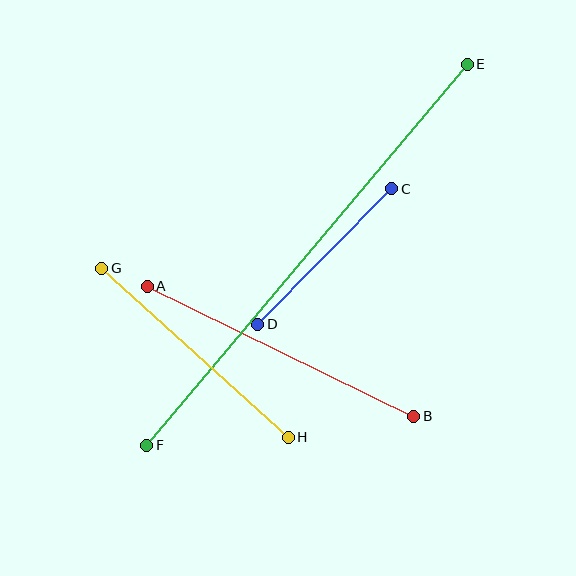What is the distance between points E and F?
The distance is approximately 498 pixels.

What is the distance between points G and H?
The distance is approximately 252 pixels.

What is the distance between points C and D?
The distance is approximately 190 pixels.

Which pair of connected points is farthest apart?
Points E and F are farthest apart.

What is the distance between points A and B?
The distance is approximately 296 pixels.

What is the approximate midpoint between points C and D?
The midpoint is at approximately (325, 256) pixels.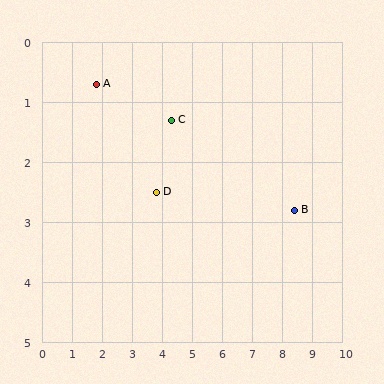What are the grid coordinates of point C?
Point C is at approximately (4.3, 1.3).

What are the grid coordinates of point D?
Point D is at approximately (3.8, 2.5).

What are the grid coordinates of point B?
Point B is at approximately (8.4, 2.8).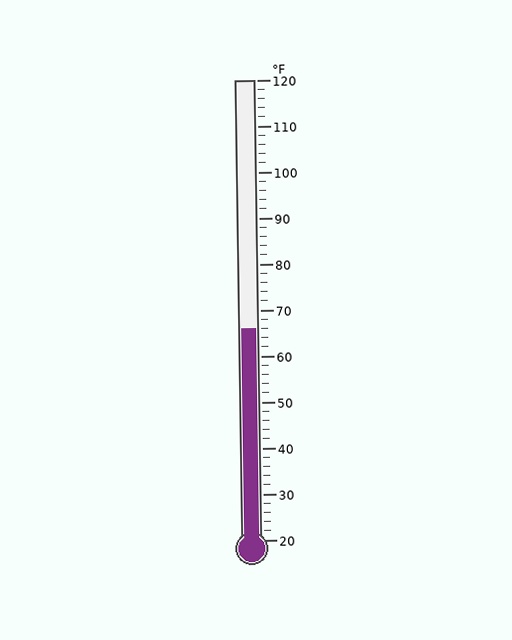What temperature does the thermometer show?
The thermometer shows approximately 66°F.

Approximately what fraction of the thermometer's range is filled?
The thermometer is filled to approximately 45% of its range.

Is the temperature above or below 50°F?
The temperature is above 50°F.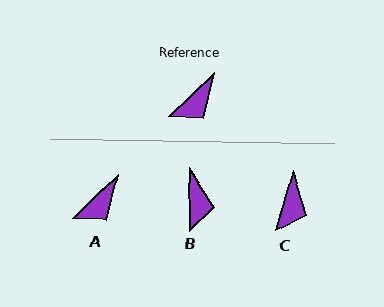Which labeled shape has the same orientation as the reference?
A.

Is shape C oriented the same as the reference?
No, it is off by about 30 degrees.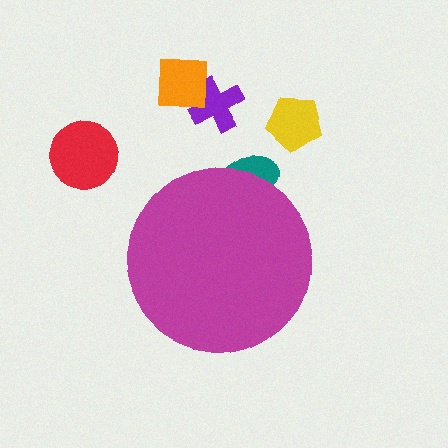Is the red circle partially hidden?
No, the red circle is fully visible.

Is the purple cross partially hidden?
No, the purple cross is fully visible.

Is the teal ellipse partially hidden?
Yes, the teal ellipse is partially hidden behind the magenta circle.